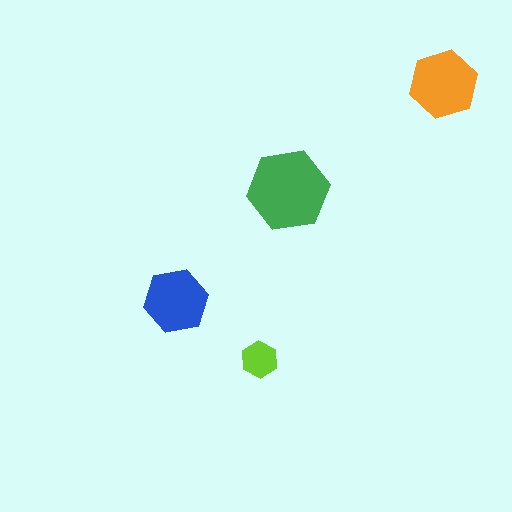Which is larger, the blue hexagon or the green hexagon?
The green one.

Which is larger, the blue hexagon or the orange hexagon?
The orange one.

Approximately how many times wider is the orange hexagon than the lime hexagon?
About 2 times wider.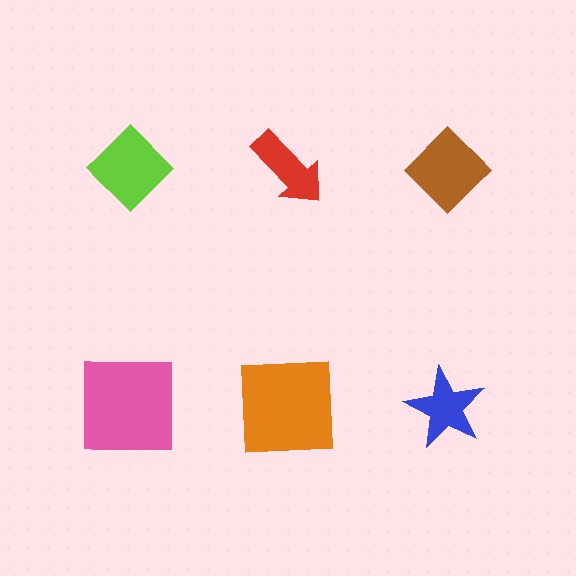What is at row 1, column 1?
A lime diamond.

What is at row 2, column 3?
A blue star.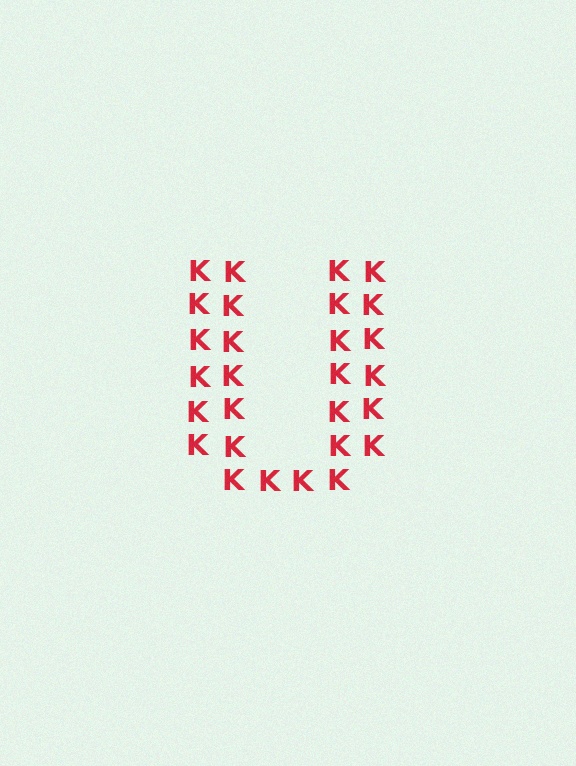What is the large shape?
The large shape is the letter U.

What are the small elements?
The small elements are letter K's.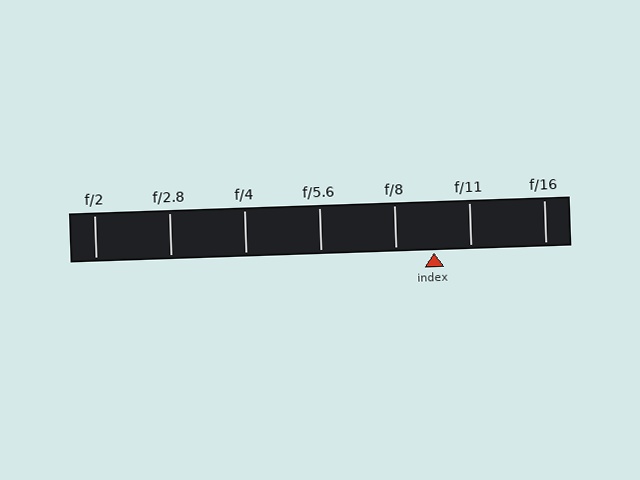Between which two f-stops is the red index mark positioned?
The index mark is between f/8 and f/11.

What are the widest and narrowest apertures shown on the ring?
The widest aperture shown is f/2 and the narrowest is f/16.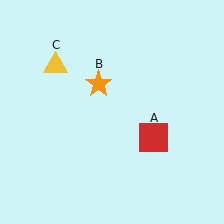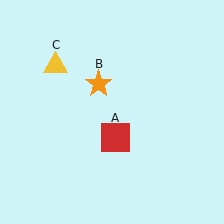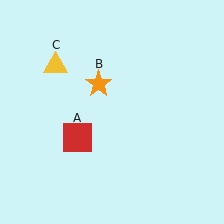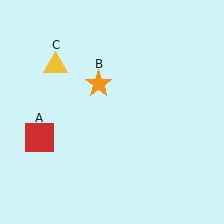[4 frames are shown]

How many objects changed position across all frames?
1 object changed position: red square (object A).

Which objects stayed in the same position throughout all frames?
Orange star (object B) and yellow triangle (object C) remained stationary.